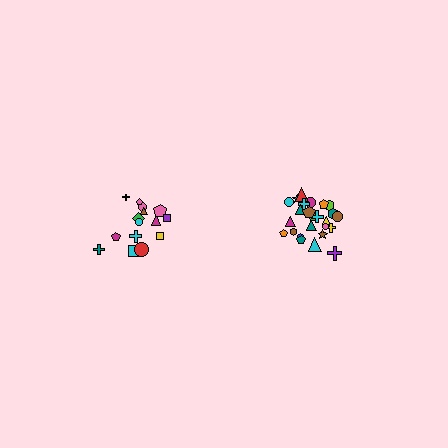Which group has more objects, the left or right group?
The right group.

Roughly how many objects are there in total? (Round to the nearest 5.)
Roughly 40 objects in total.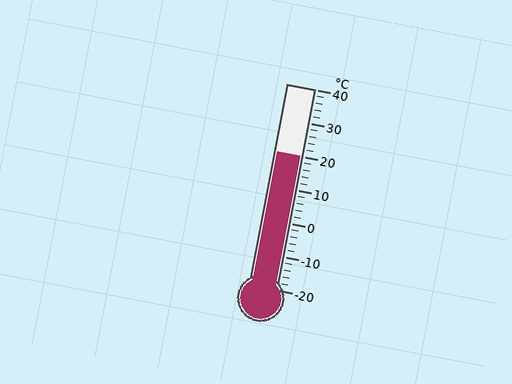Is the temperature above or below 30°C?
The temperature is below 30°C.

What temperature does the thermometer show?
The thermometer shows approximately 20°C.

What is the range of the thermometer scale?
The thermometer scale ranges from -20°C to 40°C.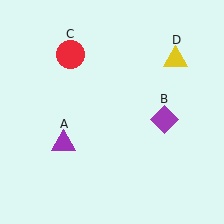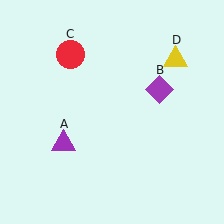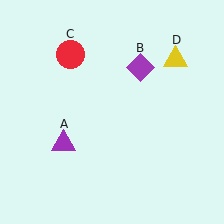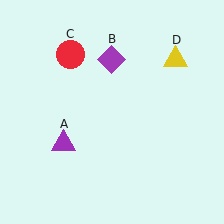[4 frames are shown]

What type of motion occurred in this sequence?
The purple diamond (object B) rotated counterclockwise around the center of the scene.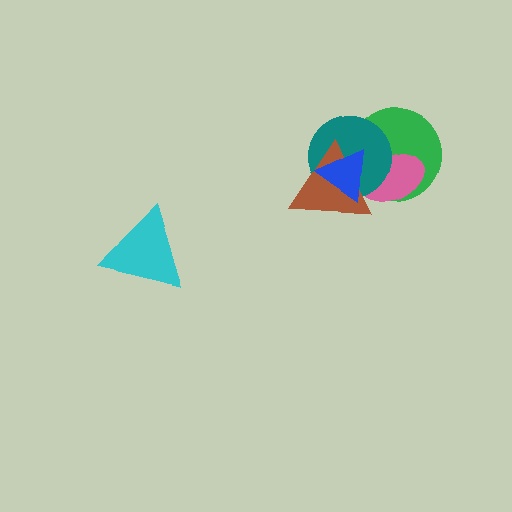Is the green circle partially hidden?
Yes, it is partially covered by another shape.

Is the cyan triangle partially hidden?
No, no other shape covers it.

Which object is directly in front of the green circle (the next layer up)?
The pink ellipse is directly in front of the green circle.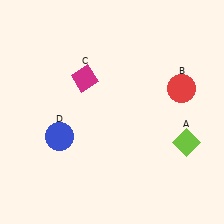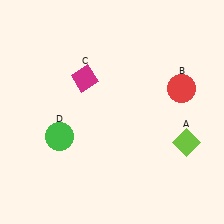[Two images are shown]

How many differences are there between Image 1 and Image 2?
There is 1 difference between the two images.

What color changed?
The circle (D) changed from blue in Image 1 to green in Image 2.